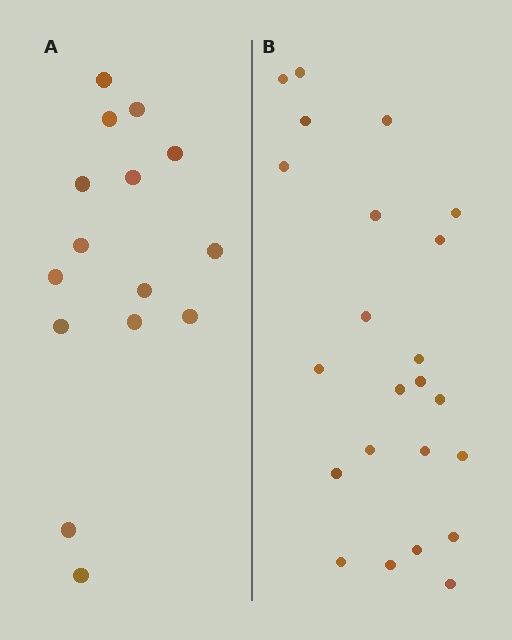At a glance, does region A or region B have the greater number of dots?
Region B (the right region) has more dots.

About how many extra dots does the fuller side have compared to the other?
Region B has roughly 8 or so more dots than region A.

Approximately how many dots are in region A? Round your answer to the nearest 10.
About 20 dots. (The exact count is 15, which rounds to 20.)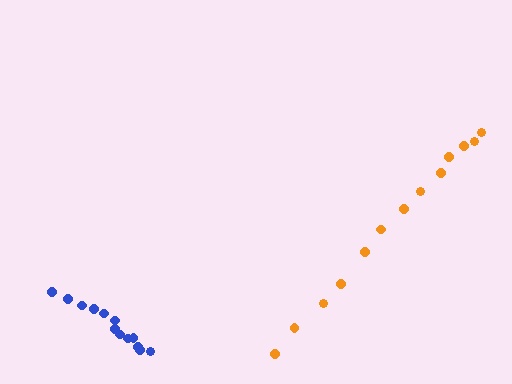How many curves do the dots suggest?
There are 2 distinct paths.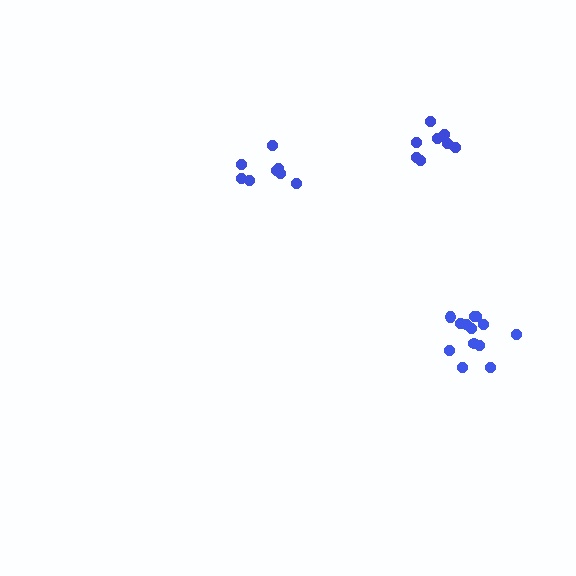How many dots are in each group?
Group 1: 13 dots, Group 2: 8 dots, Group 3: 8 dots (29 total).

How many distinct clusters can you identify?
There are 3 distinct clusters.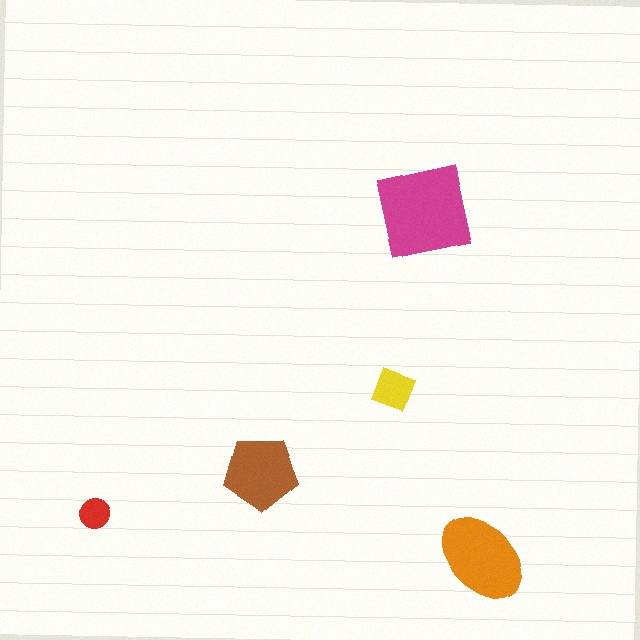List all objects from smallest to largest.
The red circle, the yellow square, the brown pentagon, the orange ellipse, the magenta square.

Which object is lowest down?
The orange ellipse is bottommost.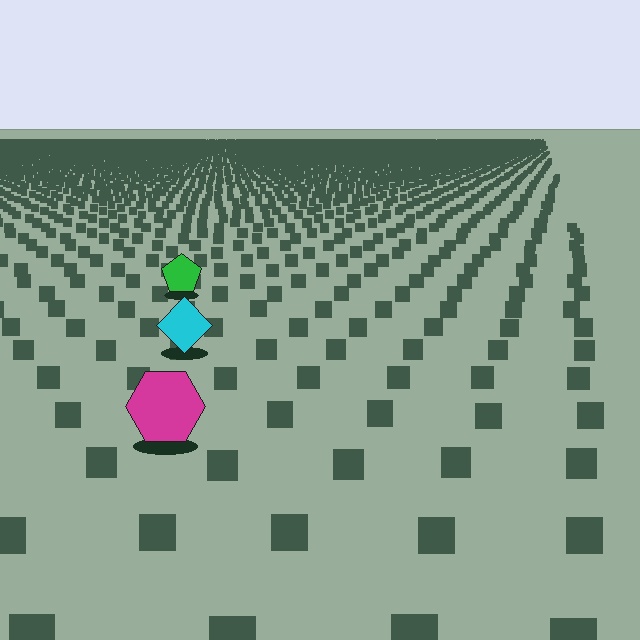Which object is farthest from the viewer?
The green pentagon is farthest from the viewer. It appears smaller and the ground texture around it is denser.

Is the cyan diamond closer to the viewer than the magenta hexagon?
No. The magenta hexagon is closer — you can tell from the texture gradient: the ground texture is coarser near it.